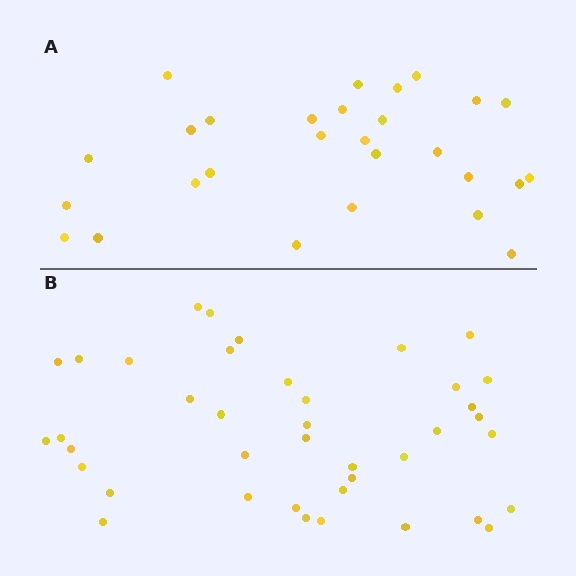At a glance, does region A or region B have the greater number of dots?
Region B (the bottom region) has more dots.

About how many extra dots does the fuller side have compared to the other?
Region B has roughly 12 or so more dots than region A.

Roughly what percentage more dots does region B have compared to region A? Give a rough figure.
About 45% more.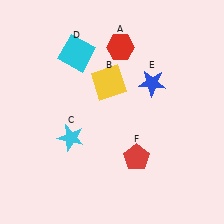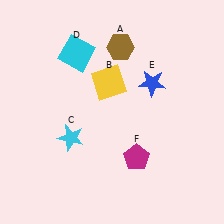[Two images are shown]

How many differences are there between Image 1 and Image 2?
There are 2 differences between the two images.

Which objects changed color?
A changed from red to brown. F changed from red to magenta.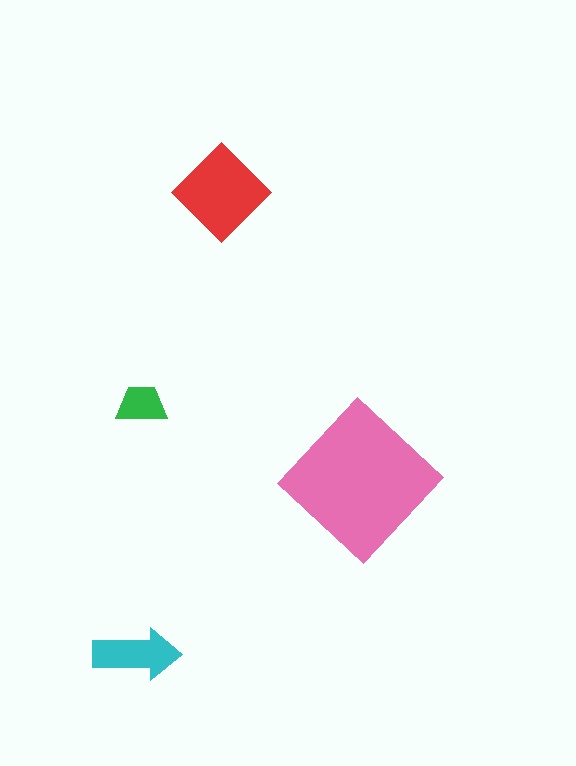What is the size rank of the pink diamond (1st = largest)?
1st.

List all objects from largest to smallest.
The pink diamond, the red diamond, the cyan arrow, the green trapezoid.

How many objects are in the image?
There are 4 objects in the image.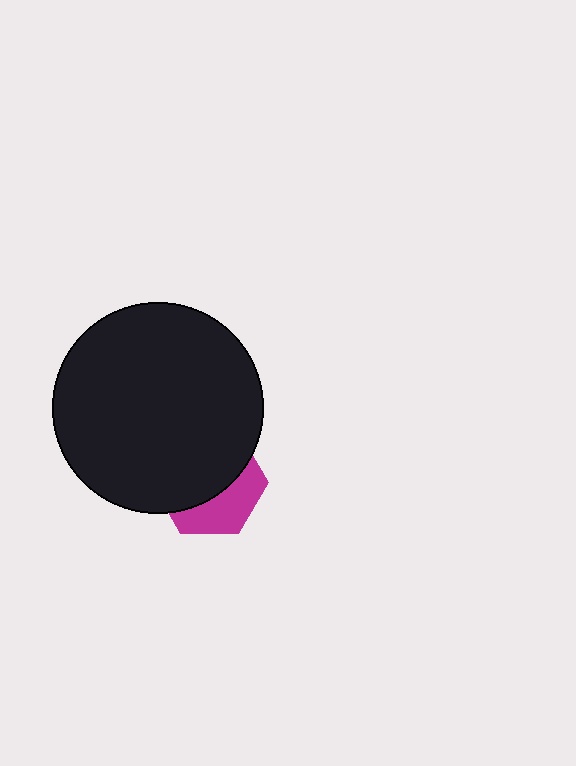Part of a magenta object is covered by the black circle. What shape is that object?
It is a hexagon.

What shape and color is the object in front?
The object in front is a black circle.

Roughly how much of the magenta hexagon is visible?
A small part of it is visible (roughly 38%).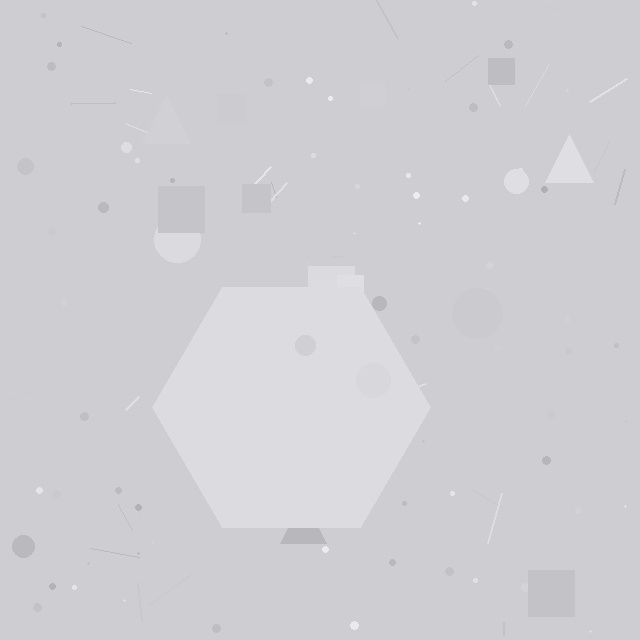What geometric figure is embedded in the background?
A hexagon is embedded in the background.